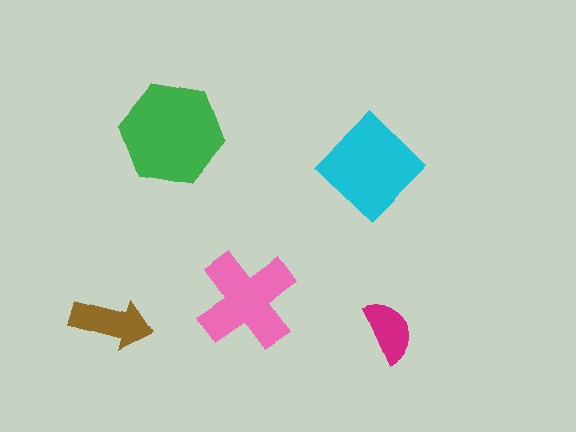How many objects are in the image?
There are 5 objects in the image.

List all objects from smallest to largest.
The magenta semicircle, the brown arrow, the pink cross, the cyan diamond, the green hexagon.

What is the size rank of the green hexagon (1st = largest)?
1st.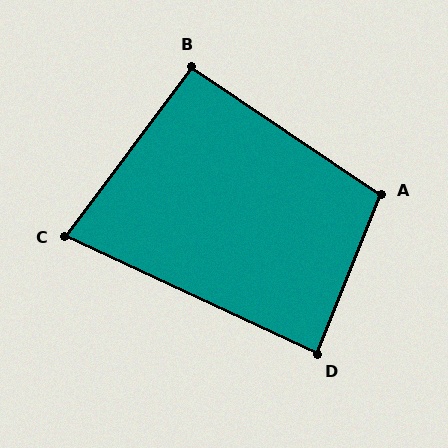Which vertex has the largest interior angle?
A, at approximately 102 degrees.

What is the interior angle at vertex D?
Approximately 87 degrees (approximately right).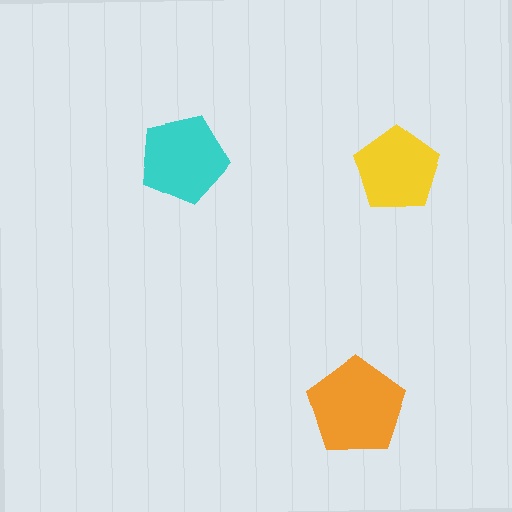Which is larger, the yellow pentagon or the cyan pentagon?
The cyan one.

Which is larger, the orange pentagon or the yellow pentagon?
The orange one.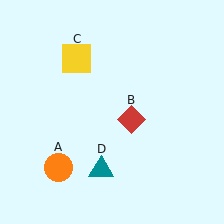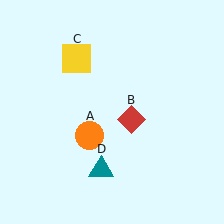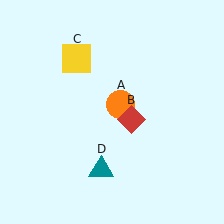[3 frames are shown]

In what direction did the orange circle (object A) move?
The orange circle (object A) moved up and to the right.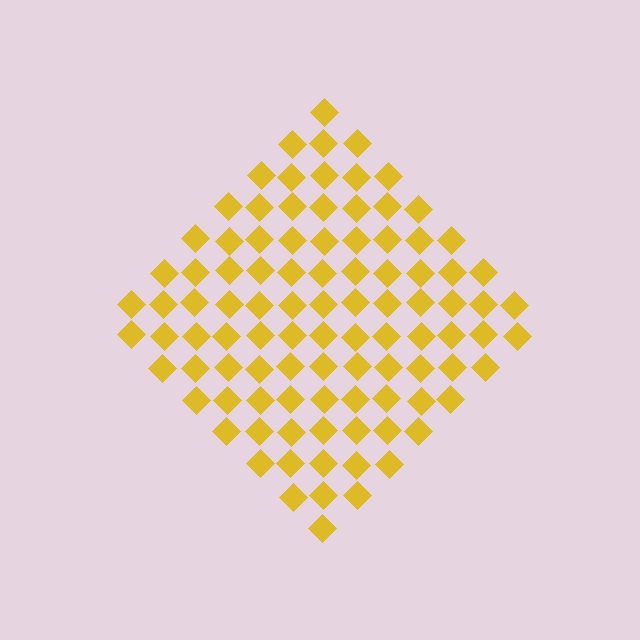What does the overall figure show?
The overall figure shows a diamond.